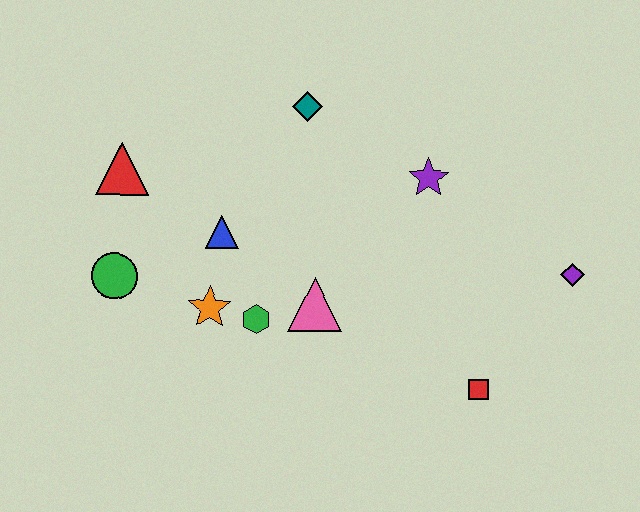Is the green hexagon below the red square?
No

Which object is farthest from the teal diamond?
The red square is farthest from the teal diamond.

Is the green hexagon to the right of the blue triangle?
Yes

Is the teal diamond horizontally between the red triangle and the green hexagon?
No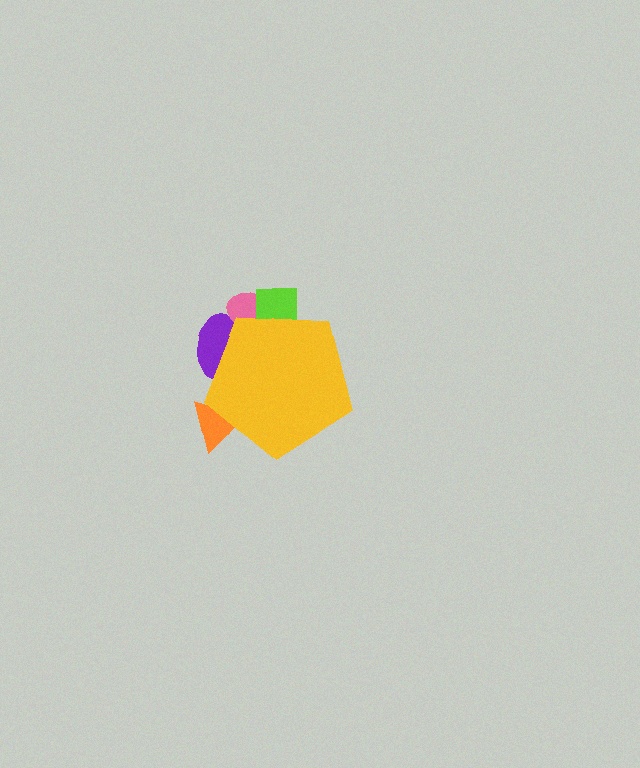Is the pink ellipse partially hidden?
Yes, the pink ellipse is partially hidden behind the yellow pentagon.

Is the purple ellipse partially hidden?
Yes, the purple ellipse is partially hidden behind the yellow pentagon.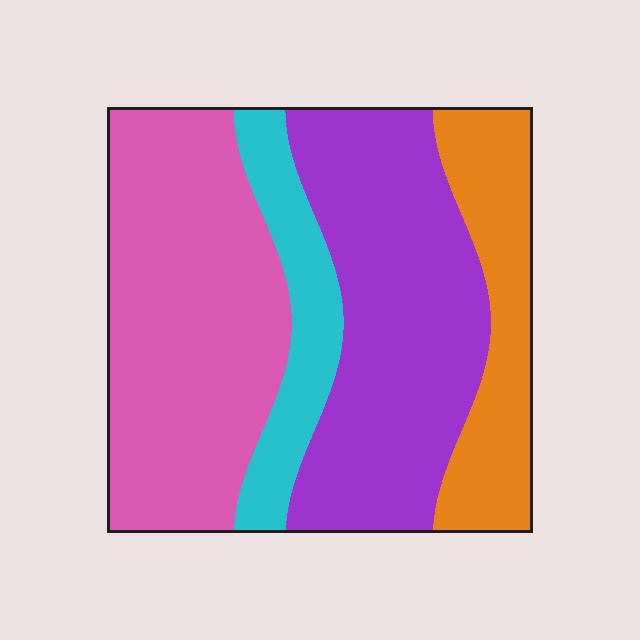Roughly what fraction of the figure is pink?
Pink takes up about three eighths (3/8) of the figure.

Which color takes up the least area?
Cyan, at roughly 10%.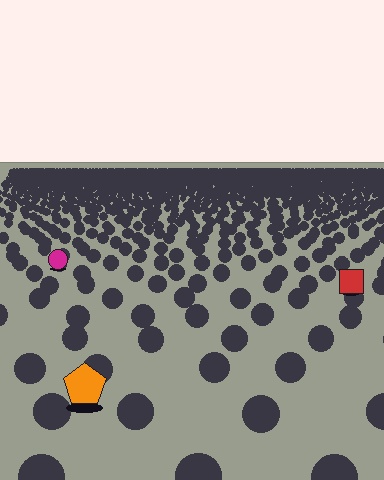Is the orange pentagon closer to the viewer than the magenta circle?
Yes. The orange pentagon is closer — you can tell from the texture gradient: the ground texture is coarser near it.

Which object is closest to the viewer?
The orange pentagon is closest. The texture marks near it are larger and more spread out.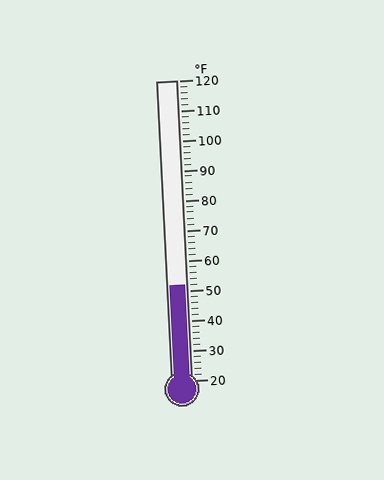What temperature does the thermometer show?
The thermometer shows approximately 52°F.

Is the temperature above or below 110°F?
The temperature is below 110°F.